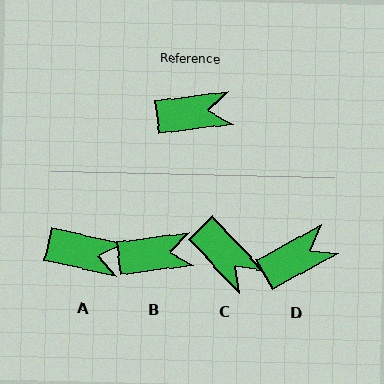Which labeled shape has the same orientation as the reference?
B.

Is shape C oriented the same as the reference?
No, it is off by about 55 degrees.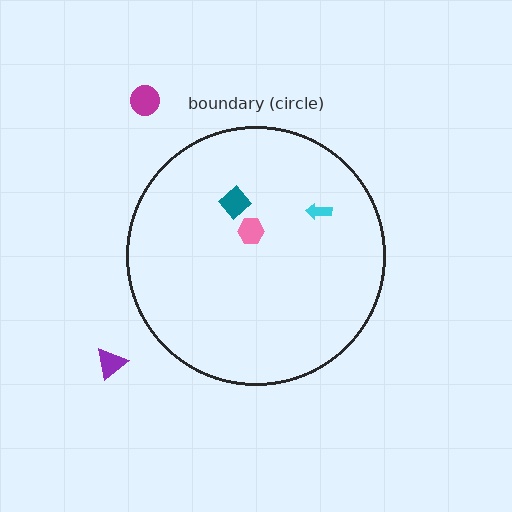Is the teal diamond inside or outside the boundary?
Inside.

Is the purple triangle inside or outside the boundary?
Outside.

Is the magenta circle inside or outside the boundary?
Outside.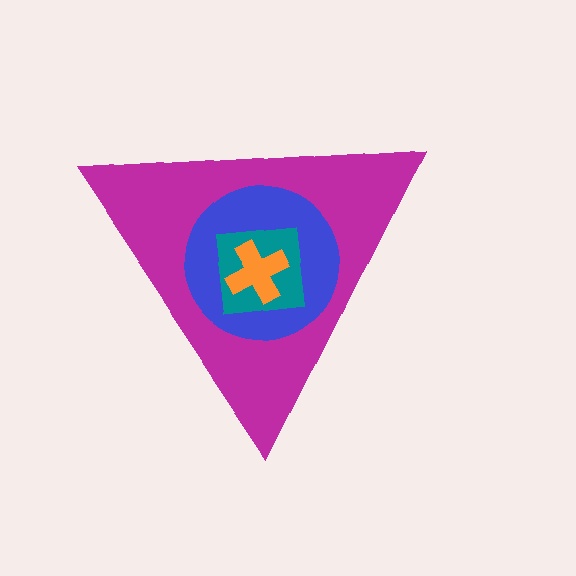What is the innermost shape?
The orange cross.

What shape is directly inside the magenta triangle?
The blue circle.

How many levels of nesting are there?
4.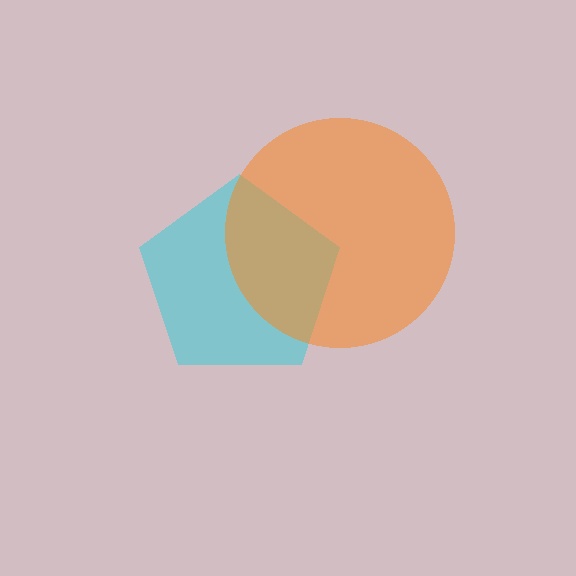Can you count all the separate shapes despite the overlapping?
Yes, there are 2 separate shapes.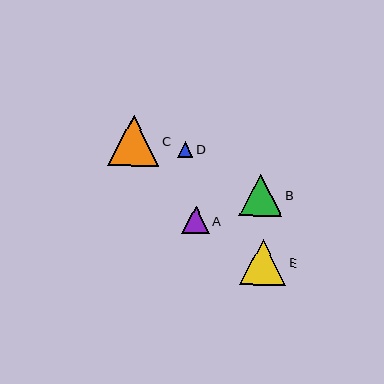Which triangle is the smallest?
Triangle D is the smallest with a size of approximately 15 pixels.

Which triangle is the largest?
Triangle C is the largest with a size of approximately 51 pixels.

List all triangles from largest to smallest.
From largest to smallest: C, E, B, A, D.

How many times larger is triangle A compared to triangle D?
Triangle A is approximately 1.8 times the size of triangle D.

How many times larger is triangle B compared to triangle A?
Triangle B is approximately 1.5 times the size of triangle A.